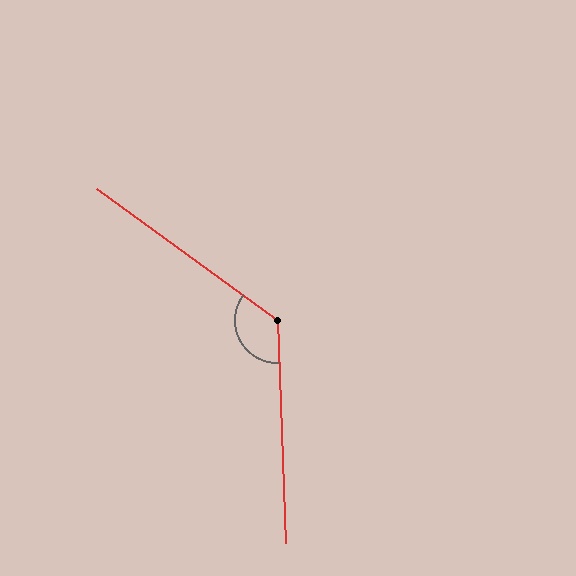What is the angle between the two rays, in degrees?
Approximately 128 degrees.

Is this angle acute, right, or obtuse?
It is obtuse.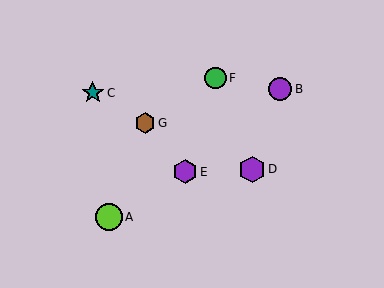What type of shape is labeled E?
Shape E is a purple hexagon.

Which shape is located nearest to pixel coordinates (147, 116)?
The brown hexagon (labeled G) at (145, 123) is nearest to that location.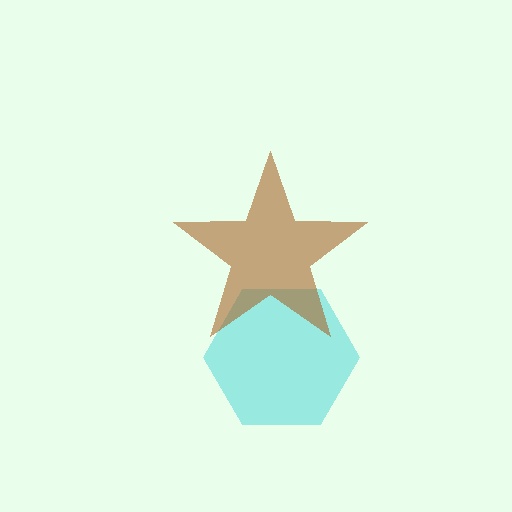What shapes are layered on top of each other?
The layered shapes are: a cyan hexagon, a brown star.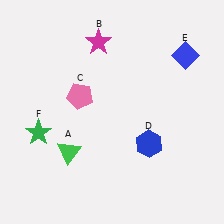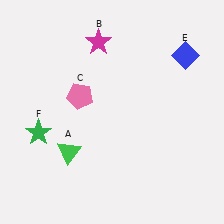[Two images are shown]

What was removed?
The blue hexagon (D) was removed in Image 2.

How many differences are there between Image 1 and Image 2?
There is 1 difference between the two images.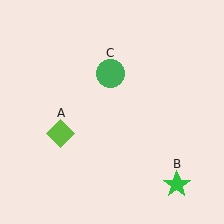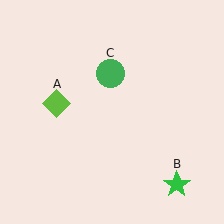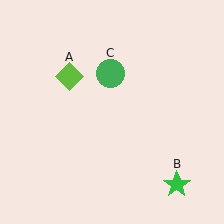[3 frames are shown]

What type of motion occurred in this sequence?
The lime diamond (object A) rotated clockwise around the center of the scene.